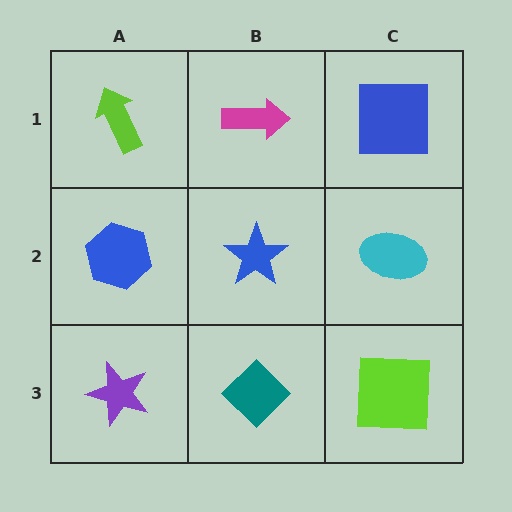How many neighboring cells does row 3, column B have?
3.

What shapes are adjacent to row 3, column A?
A blue hexagon (row 2, column A), a teal diamond (row 3, column B).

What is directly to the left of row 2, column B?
A blue hexagon.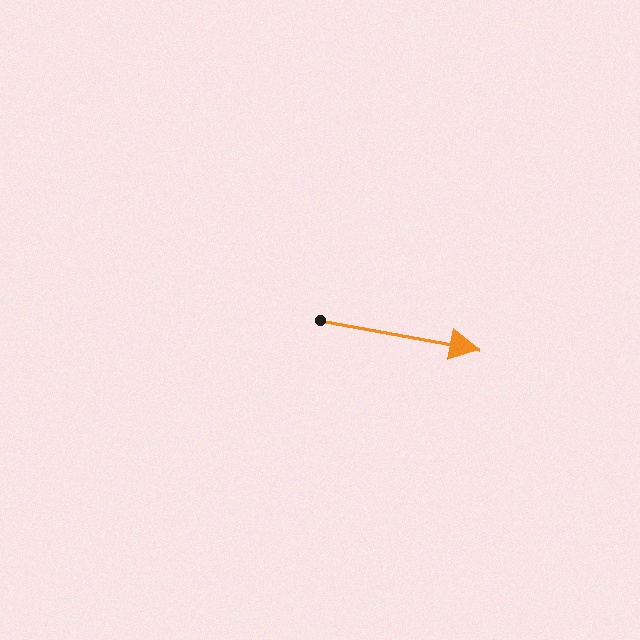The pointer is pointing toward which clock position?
Roughly 3 o'clock.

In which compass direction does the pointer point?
East.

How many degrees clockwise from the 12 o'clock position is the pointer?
Approximately 100 degrees.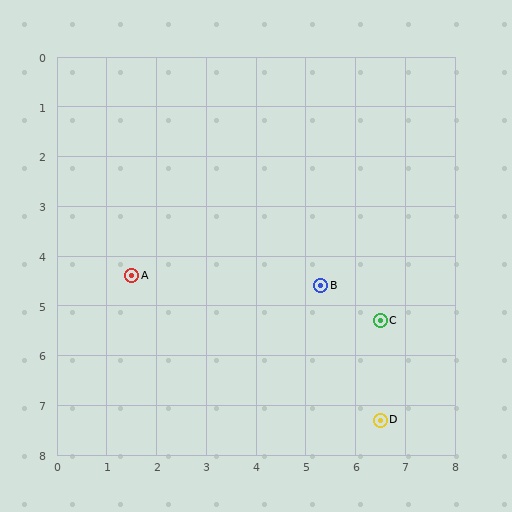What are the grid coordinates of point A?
Point A is at approximately (1.5, 4.4).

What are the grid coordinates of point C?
Point C is at approximately (6.5, 5.3).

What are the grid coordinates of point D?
Point D is at approximately (6.5, 7.3).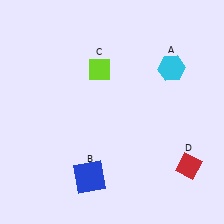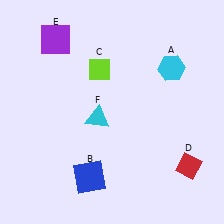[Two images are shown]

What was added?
A purple square (E), a cyan triangle (F) were added in Image 2.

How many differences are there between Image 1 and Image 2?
There are 2 differences between the two images.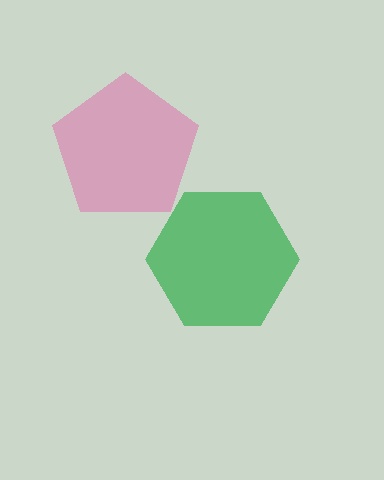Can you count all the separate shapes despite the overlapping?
Yes, there are 2 separate shapes.